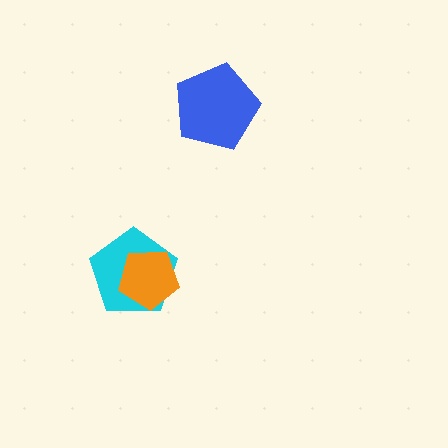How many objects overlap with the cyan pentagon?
1 object overlaps with the cyan pentagon.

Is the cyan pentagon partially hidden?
Yes, it is partially covered by another shape.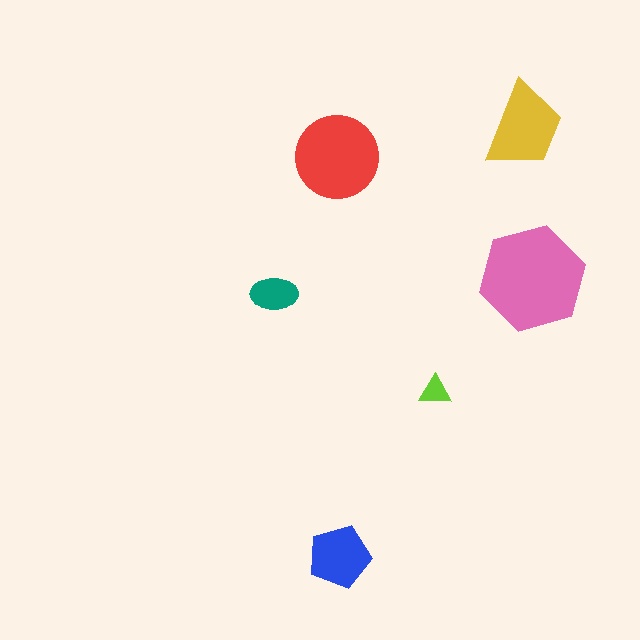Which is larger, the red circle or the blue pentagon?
The red circle.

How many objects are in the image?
There are 6 objects in the image.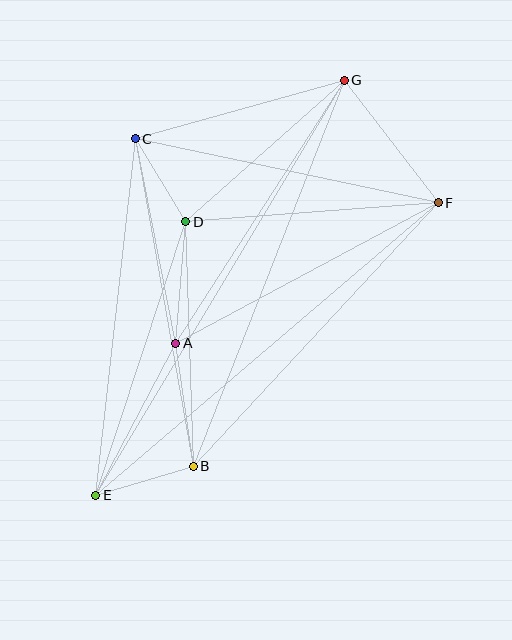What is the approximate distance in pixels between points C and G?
The distance between C and G is approximately 217 pixels.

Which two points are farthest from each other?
Points E and G are farthest from each other.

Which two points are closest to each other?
Points C and D are closest to each other.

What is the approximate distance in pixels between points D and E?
The distance between D and E is approximately 288 pixels.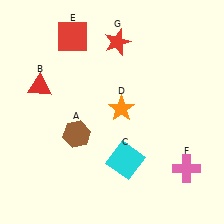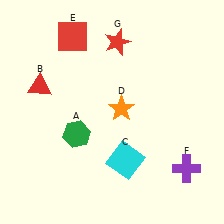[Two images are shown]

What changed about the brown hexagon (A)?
In Image 1, A is brown. In Image 2, it changed to green.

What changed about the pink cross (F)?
In Image 1, F is pink. In Image 2, it changed to purple.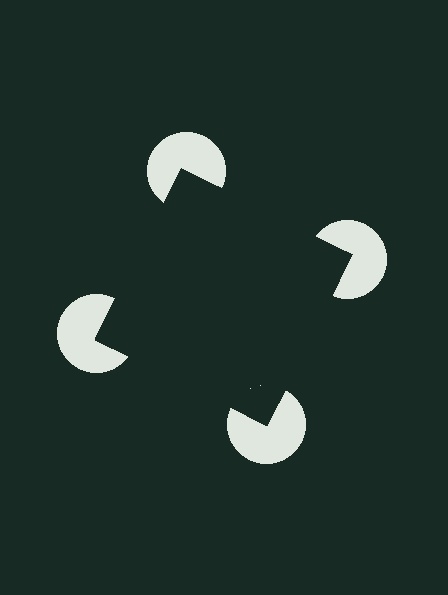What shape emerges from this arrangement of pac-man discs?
An illusory square — its edges are inferred from the aligned wedge cuts in the pac-man discs, not physically drawn.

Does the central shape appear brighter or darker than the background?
It typically appears slightly darker than the background, even though no actual brightness change is drawn.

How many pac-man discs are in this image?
There are 4 — one at each vertex of the illusory square.